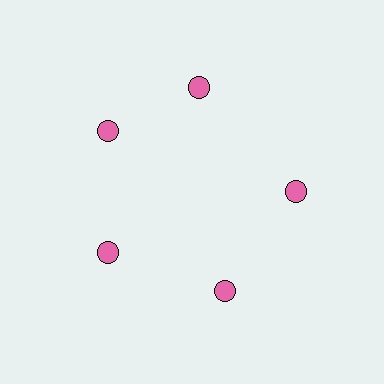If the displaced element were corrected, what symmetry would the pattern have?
It would have 5-fold rotational symmetry — the pattern would map onto itself every 72 degrees.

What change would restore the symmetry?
The symmetry would be restored by rotating it back into even spacing with its neighbors so that all 5 circles sit at equal angles and equal distance from the center.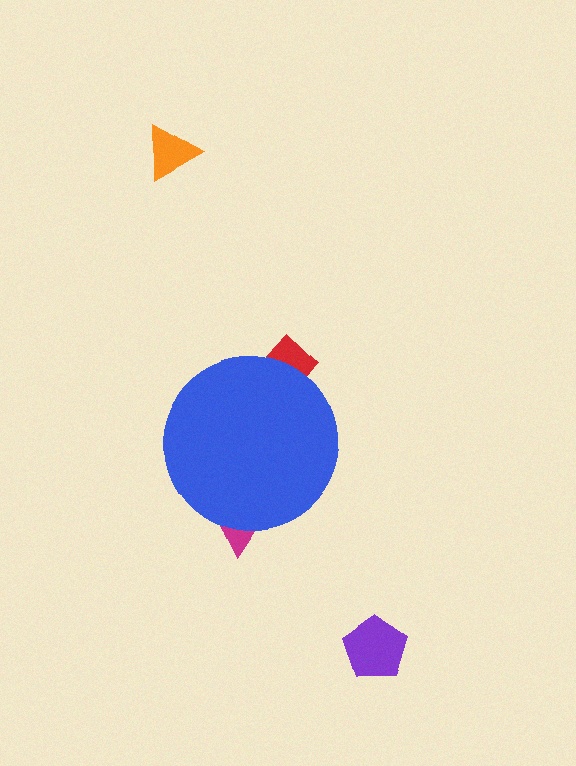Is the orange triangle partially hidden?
No, the orange triangle is fully visible.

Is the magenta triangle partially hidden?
Yes, the magenta triangle is partially hidden behind the blue circle.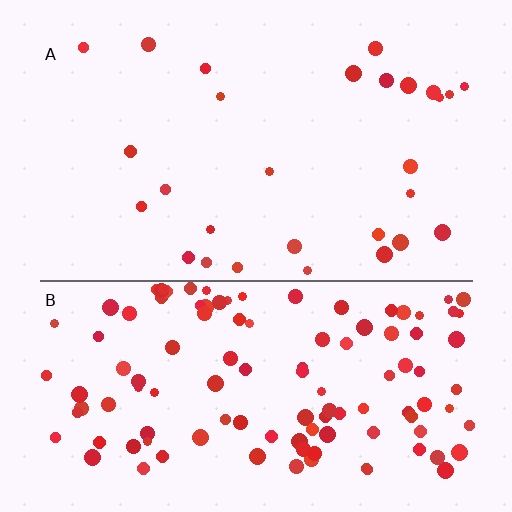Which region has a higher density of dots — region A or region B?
B (the bottom).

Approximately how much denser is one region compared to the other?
Approximately 4.2× — region B over region A.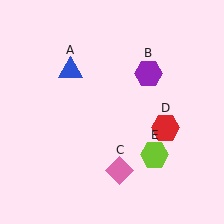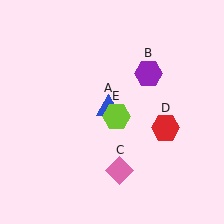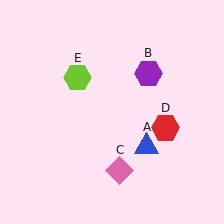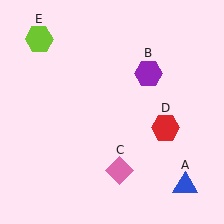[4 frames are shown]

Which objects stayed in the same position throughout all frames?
Purple hexagon (object B) and pink diamond (object C) and red hexagon (object D) remained stationary.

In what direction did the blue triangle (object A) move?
The blue triangle (object A) moved down and to the right.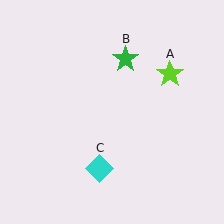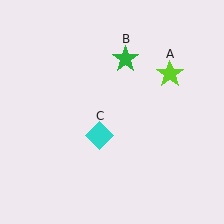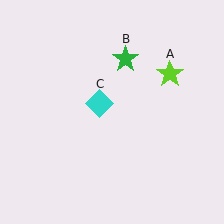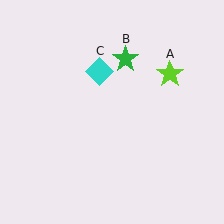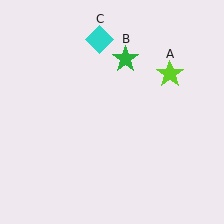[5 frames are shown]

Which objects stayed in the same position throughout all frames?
Lime star (object A) and green star (object B) remained stationary.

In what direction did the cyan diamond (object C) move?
The cyan diamond (object C) moved up.